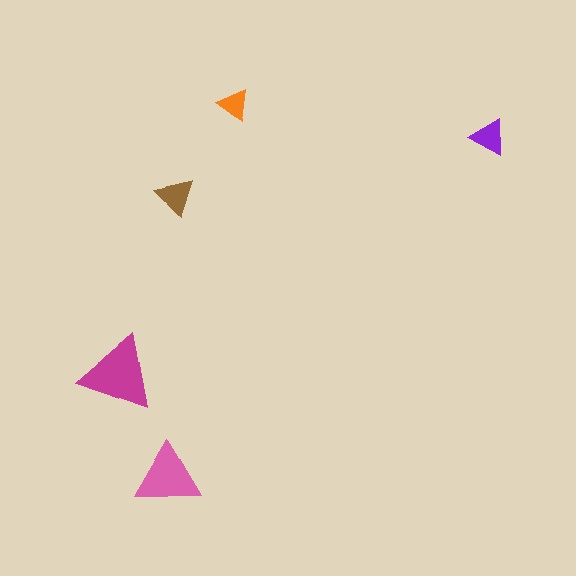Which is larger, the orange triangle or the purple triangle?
The purple one.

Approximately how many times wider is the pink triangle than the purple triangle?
About 2 times wider.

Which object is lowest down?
The pink triangle is bottommost.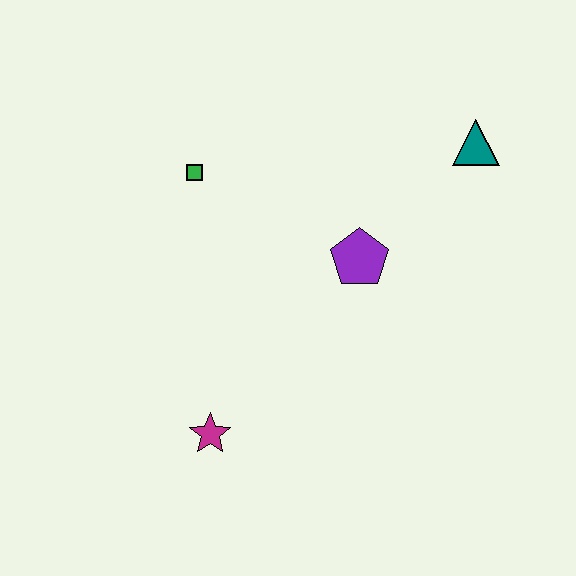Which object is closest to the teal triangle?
The purple pentagon is closest to the teal triangle.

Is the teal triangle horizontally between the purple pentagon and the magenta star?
No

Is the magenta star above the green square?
No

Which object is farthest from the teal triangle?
The magenta star is farthest from the teal triangle.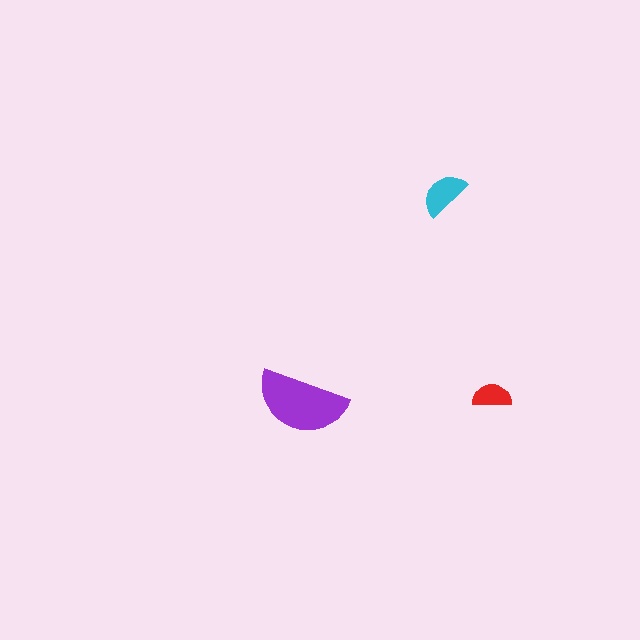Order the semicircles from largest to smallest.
the purple one, the cyan one, the red one.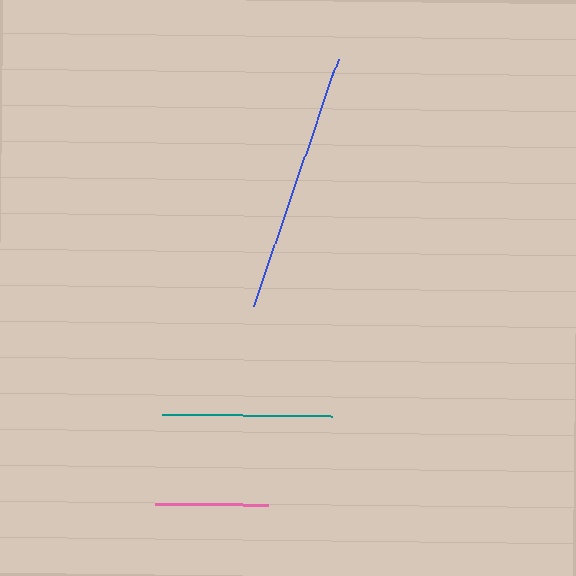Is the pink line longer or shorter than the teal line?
The teal line is longer than the pink line.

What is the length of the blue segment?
The blue segment is approximately 261 pixels long.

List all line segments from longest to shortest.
From longest to shortest: blue, teal, pink.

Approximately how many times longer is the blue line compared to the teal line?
The blue line is approximately 1.5 times the length of the teal line.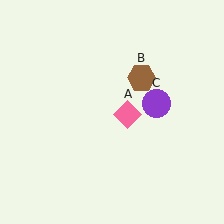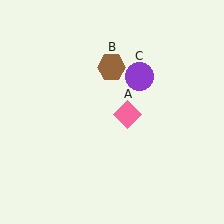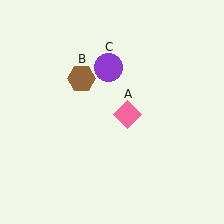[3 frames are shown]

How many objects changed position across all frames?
2 objects changed position: brown hexagon (object B), purple circle (object C).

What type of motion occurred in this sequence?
The brown hexagon (object B), purple circle (object C) rotated counterclockwise around the center of the scene.